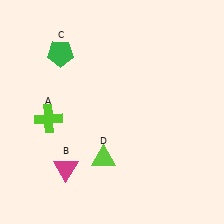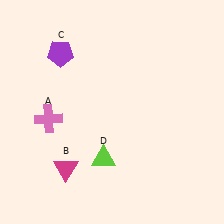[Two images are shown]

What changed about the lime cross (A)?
In Image 1, A is lime. In Image 2, it changed to pink.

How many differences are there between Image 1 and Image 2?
There are 2 differences between the two images.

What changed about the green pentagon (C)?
In Image 1, C is green. In Image 2, it changed to purple.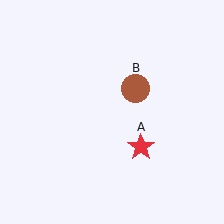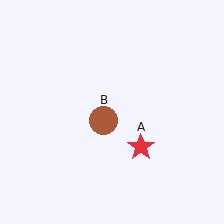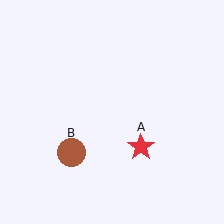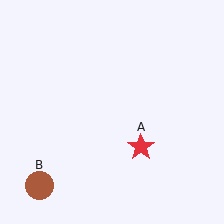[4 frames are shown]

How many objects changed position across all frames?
1 object changed position: brown circle (object B).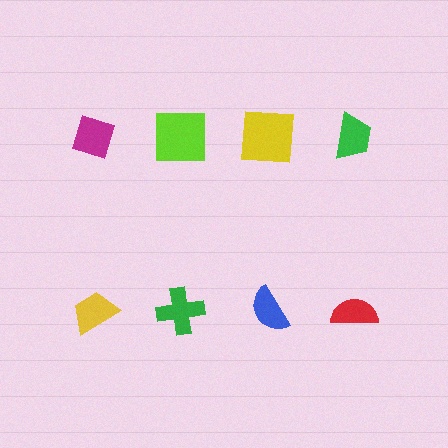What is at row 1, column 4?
A green trapezoid.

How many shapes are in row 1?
4 shapes.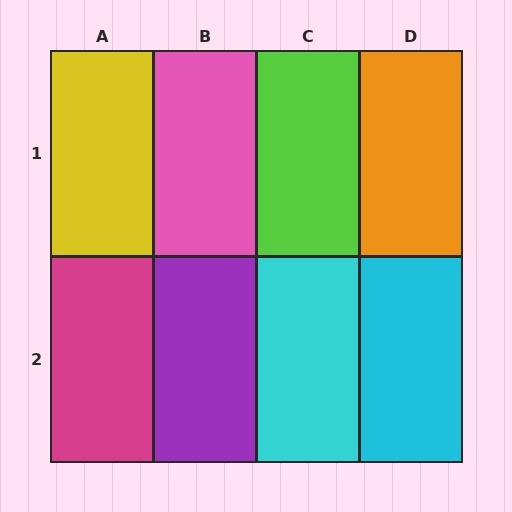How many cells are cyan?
2 cells are cyan.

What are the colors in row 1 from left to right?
Yellow, pink, lime, orange.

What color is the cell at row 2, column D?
Cyan.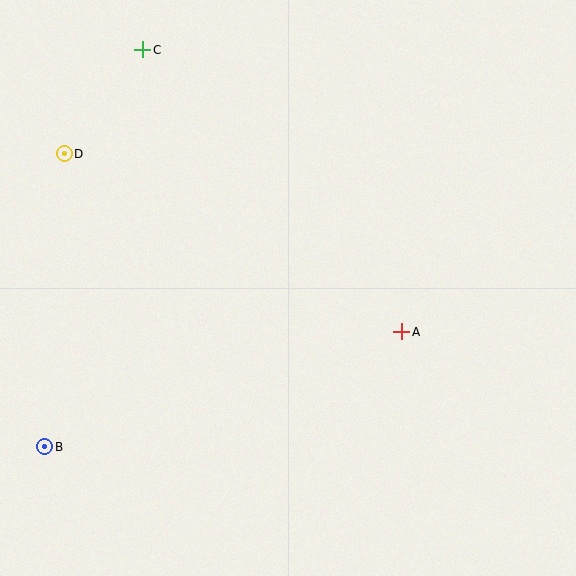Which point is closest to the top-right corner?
Point A is closest to the top-right corner.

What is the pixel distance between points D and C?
The distance between D and C is 130 pixels.